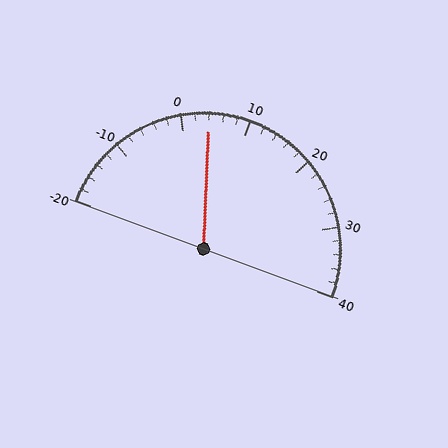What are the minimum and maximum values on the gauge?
The gauge ranges from -20 to 40.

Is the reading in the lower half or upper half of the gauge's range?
The reading is in the lower half of the range (-20 to 40).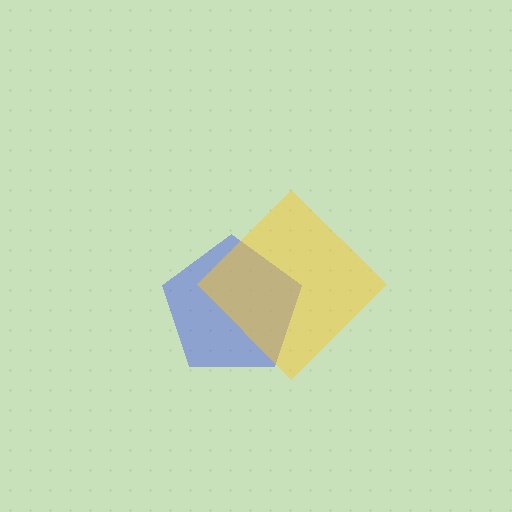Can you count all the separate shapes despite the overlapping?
Yes, there are 2 separate shapes.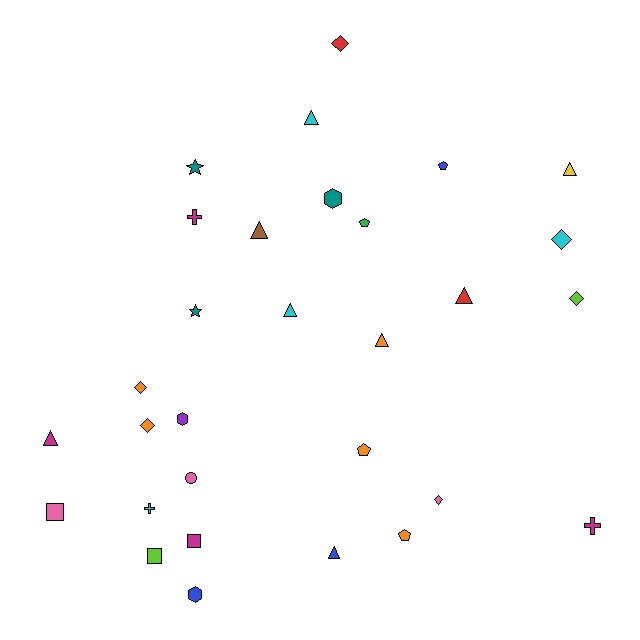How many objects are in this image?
There are 30 objects.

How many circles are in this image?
There is 1 circle.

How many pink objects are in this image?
There are 3 pink objects.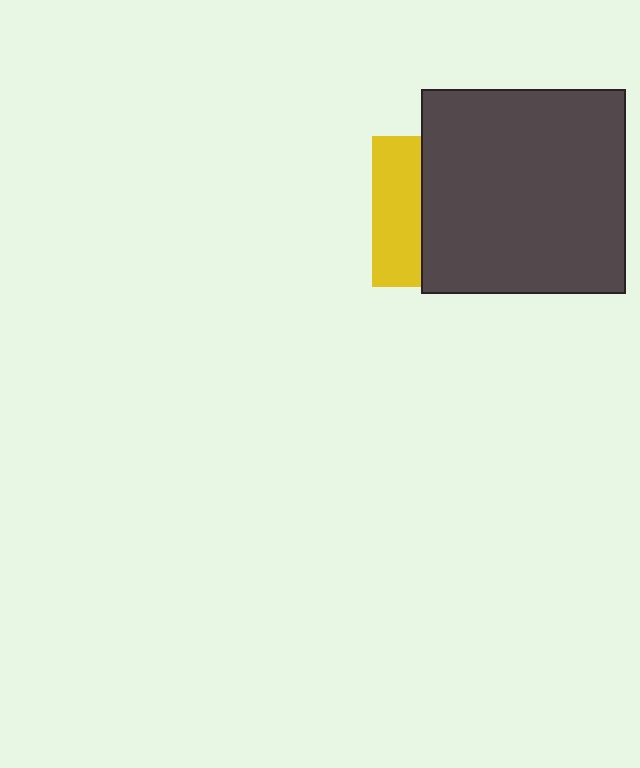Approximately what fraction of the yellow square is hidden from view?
Roughly 67% of the yellow square is hidden behind the dark gray square.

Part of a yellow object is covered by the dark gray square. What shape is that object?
It is a square.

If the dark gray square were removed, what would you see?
You would see the complete yellow square.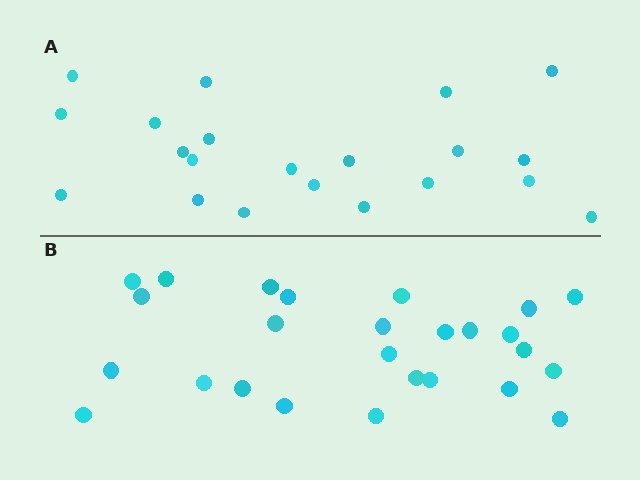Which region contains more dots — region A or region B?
Region B (the bottom region) has more dots.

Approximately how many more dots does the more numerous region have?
Region B has about 5 more dots than region A.